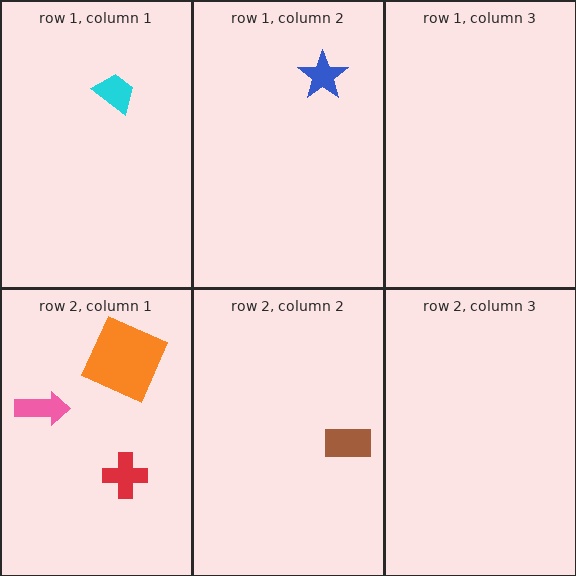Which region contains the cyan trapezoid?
The row 1, column 1 region.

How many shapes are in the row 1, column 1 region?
1.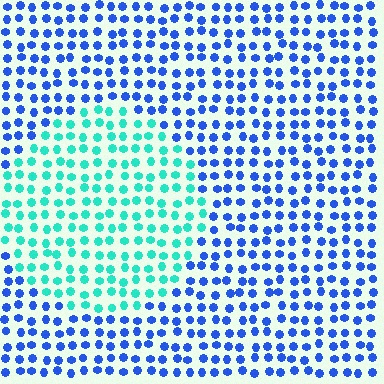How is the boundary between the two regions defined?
The boundary is defined purely by a slight shift in hue (about 56 degrees). Spacing, size, and orientation are identical on both sides.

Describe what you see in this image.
The image is filled with small blue elements in a uniform arrangement. A circle-shaped region is visible where the elements are tinted to a slightly different hue, forming a subtle color boundary.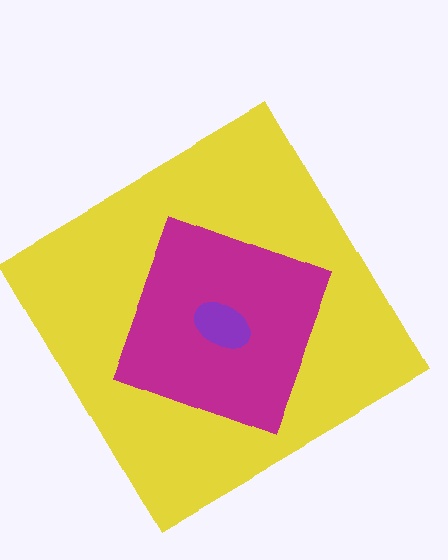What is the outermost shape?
The yellow diamond.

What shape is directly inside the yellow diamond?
The magenta diamond.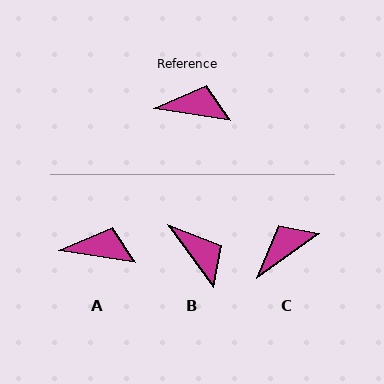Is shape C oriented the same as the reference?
No, it is off by about 44 degrees.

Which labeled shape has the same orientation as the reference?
A.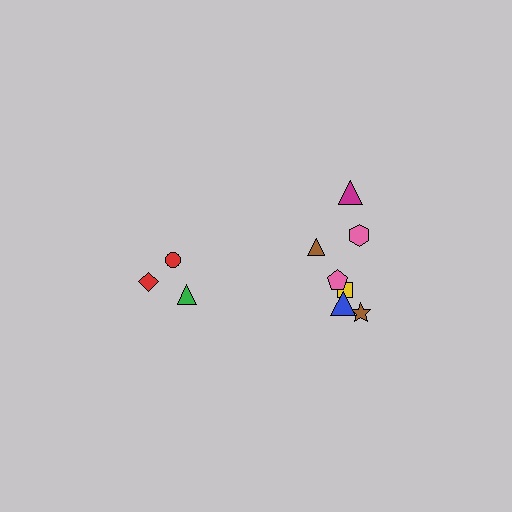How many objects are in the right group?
There are 7 objects.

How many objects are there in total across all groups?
There are 10 objects.